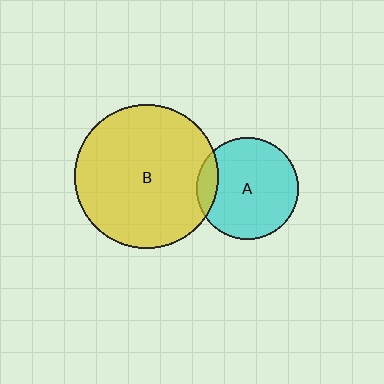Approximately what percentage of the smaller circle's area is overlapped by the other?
Approximately 10%.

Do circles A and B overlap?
Yes.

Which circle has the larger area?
Circle B (yellow).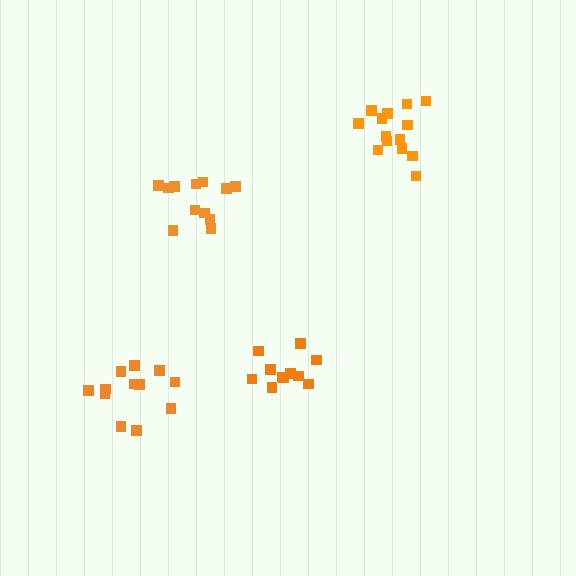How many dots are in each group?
Group 1: 12 dots, Group 2: 12 dots, Group 3: 11 dots, Group 4: 14 dots (49 total).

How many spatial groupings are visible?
There are 4 spatial groupings.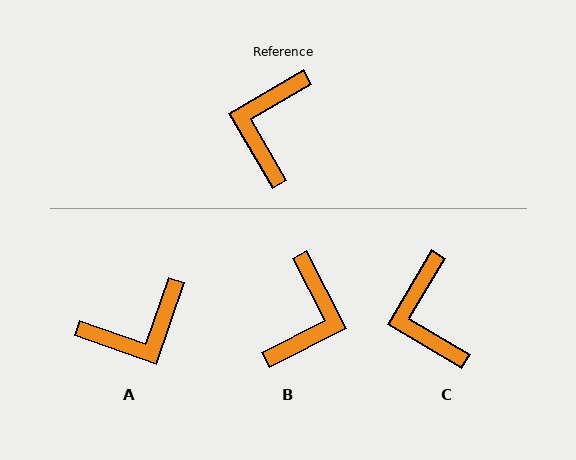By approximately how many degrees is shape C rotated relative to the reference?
Approximately 29 degrees counter-clockwise.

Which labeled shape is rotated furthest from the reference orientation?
B, about 177 degrees away.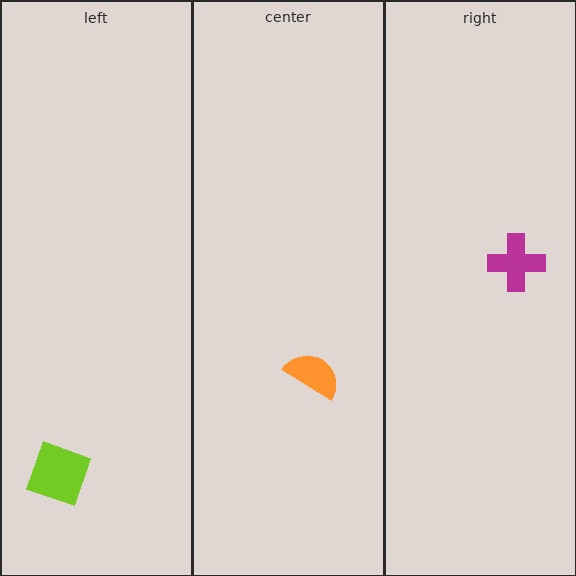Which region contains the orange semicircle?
The center region.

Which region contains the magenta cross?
The right region.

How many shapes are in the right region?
1.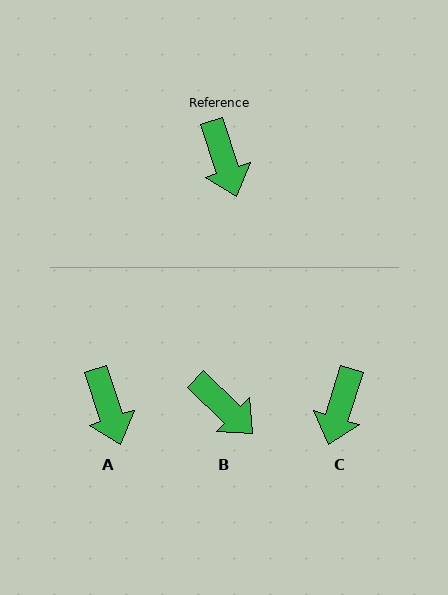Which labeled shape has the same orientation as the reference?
A.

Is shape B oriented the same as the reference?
No, it is off by about 28 degrees.